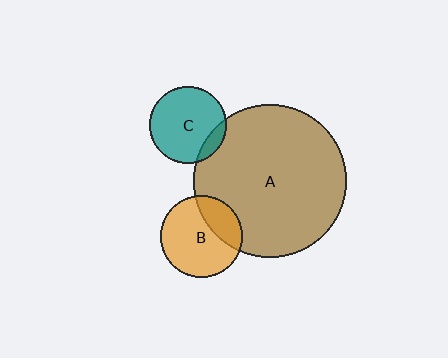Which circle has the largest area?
Circle A (brown).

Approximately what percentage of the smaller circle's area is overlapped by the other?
Approximately 10%.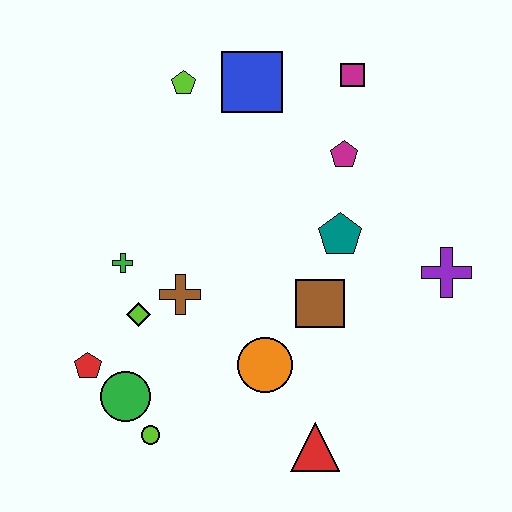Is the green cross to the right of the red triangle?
No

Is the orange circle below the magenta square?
Yes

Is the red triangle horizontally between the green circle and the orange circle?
No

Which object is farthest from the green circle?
The magenta square is farthest from the green circle.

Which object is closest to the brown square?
The teal pentagon is closest to the brown square.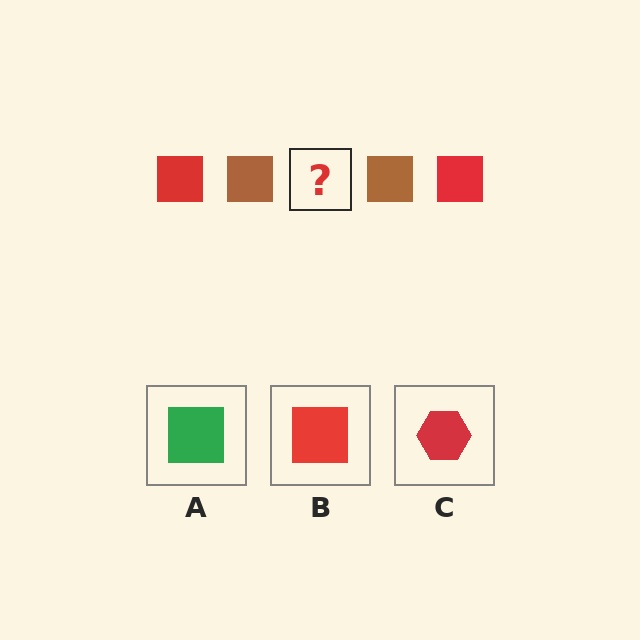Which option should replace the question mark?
Option B.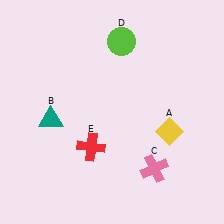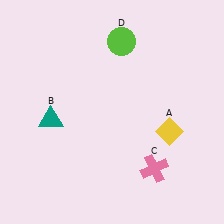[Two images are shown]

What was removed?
The red cross (E) was removed in Image 2.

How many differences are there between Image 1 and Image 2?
There is 1 difference between the two images.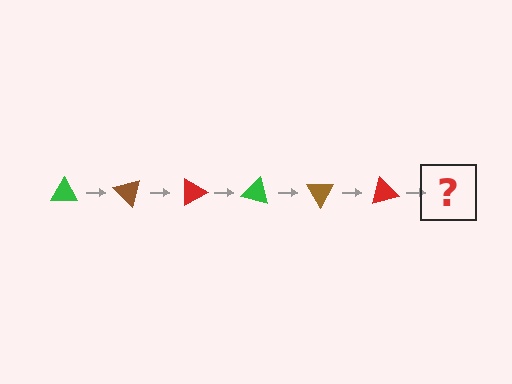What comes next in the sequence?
The next element should be a green triangle, rotated 270 degrees from the start.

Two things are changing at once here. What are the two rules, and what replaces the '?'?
The two rules are that it rotates 45 degrees each step and the color cycles through green, brown, and red. The '?' should be a green triangle, rotated 270 degrees from the start.